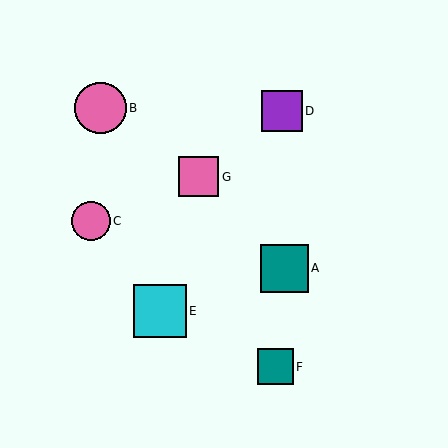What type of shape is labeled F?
Shape F is a teal square.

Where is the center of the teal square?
The center of the teal square is at (284, 268).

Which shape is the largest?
The cyan square (labeled E) is the largest.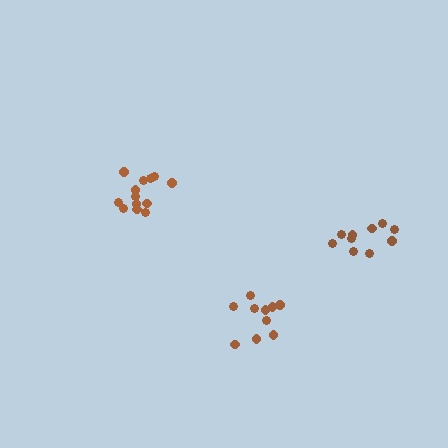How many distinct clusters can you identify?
There are 3 distinct clusters.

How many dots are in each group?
Group 1: 10 dots, Group 2: 13 dots, Group 3: 10 dots (33 total).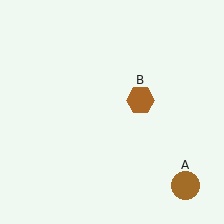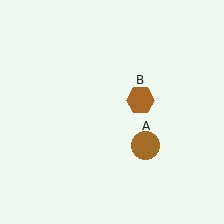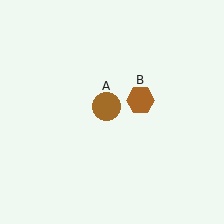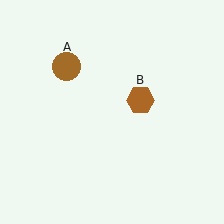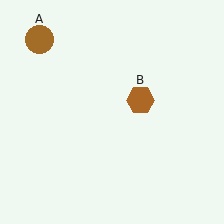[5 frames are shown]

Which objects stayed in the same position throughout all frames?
Brown hexagon (object B) remained stationary.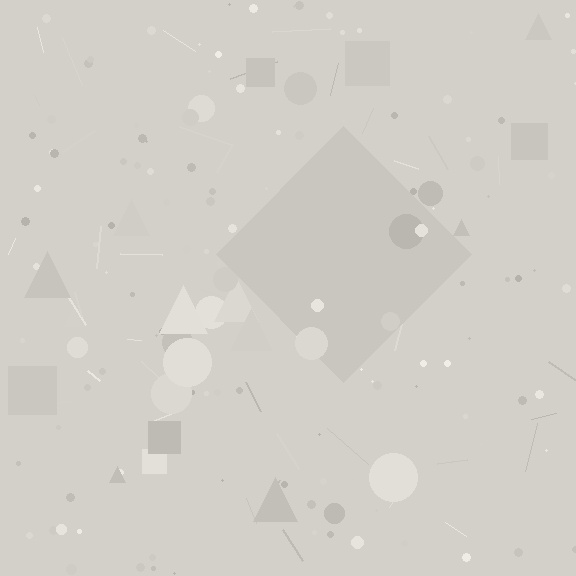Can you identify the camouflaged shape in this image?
The camouflaged shape is a diamond.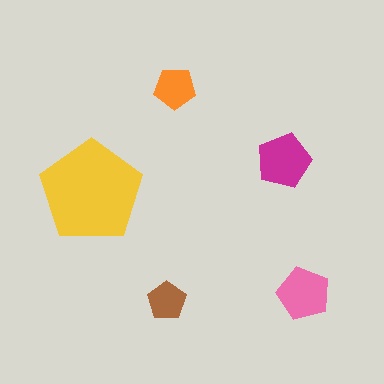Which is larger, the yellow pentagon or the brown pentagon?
The yellow one.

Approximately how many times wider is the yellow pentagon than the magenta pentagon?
About 2 times wider.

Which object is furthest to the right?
The pink pentagon is rightmost.